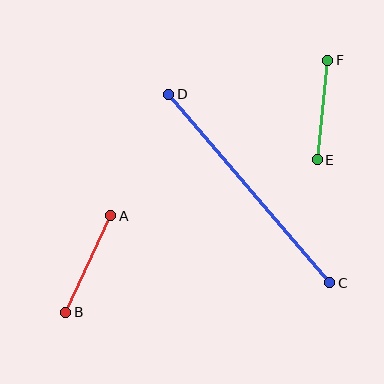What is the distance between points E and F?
The distance is approximately 100 pixels.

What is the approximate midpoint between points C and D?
The midpoint is at approximately (249, 189) pixels.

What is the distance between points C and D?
The distance is approximately 248 pixels.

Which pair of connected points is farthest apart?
Points C and D are farthest apart.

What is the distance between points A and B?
The distance is approximately 106 pixels.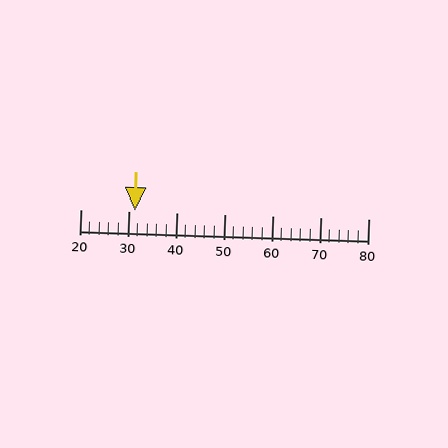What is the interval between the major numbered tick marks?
The major tick marks are spaced 10 units apart.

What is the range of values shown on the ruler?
The ruler shows values from 20 to 80.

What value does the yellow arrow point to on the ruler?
The yellow arrow points to approximately 31.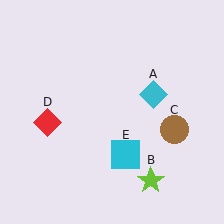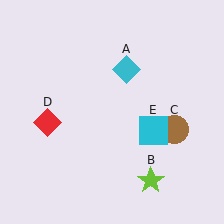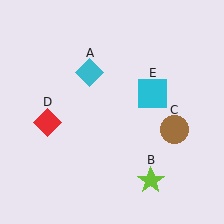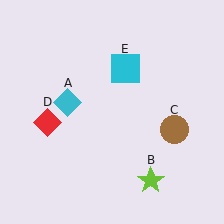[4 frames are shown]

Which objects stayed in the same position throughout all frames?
Lime star (object B) and brown circle (object C) and red diamond (object D) remained stationary.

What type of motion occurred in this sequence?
The cyan diamond (object A), cyan square (object E) rotated counterclockwise around the center of the scene.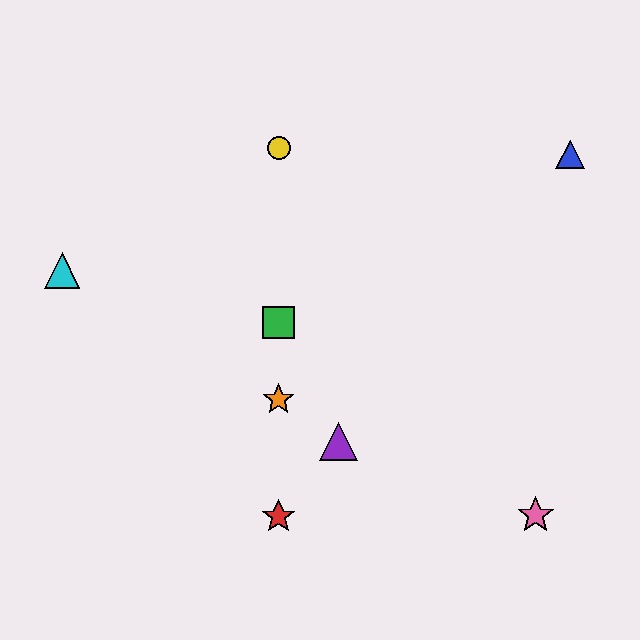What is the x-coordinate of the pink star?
The pink star is at x≈536.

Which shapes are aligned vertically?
The red star, the green square, the yellow circle, the orange star are aligned vertically.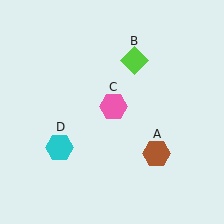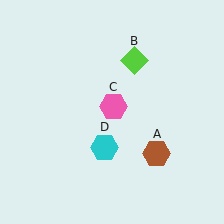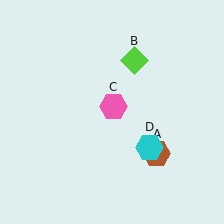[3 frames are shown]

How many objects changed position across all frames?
1 object changed position: cyan hexagon (object D).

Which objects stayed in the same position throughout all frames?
Brown hexagon (object A) and lime diamond (object B) and pink hexagon (object C) remained stationary.